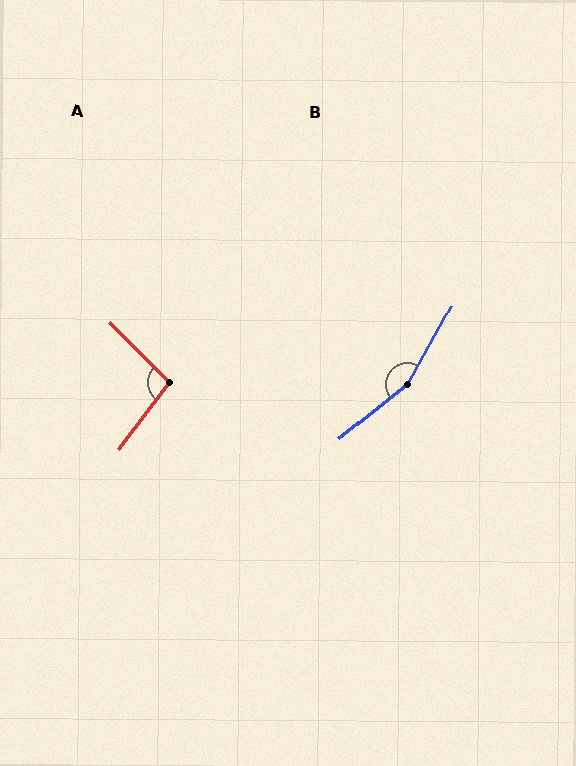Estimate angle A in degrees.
Approximately 98 degrees.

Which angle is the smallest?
A, at approximately 98 degrees.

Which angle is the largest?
B, at approximately 158 degrees.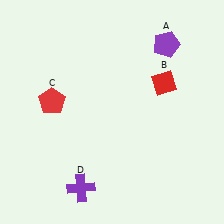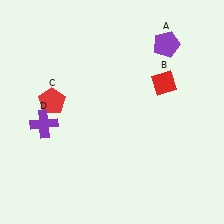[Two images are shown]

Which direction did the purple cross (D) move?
The purple cross (D) moved up.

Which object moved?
The purple cross (D) moved up.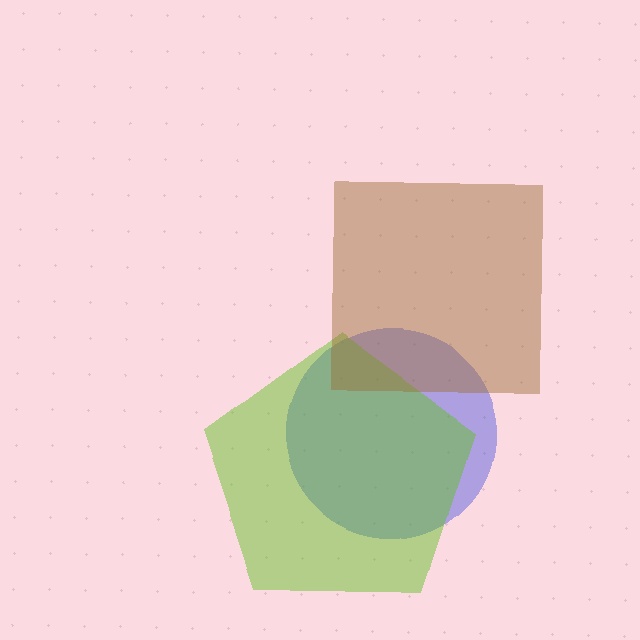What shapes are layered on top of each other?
The layered shapes are: a blue circle, a lime pentagon, a brown square.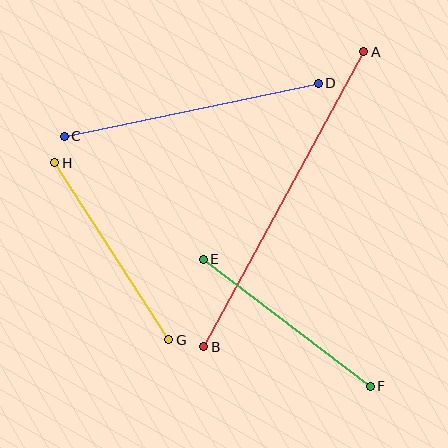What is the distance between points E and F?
The distance is approximately 210 pixels.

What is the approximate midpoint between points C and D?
The midpoint is at approximately (191, 110) pixels.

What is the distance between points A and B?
The distance is approximately 335 pixels.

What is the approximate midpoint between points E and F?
The midpoint is at approximately (287, 323) pixels.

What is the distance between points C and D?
The distance is approximately 260 pixels.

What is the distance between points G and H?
The distance is approximately 210 pixels.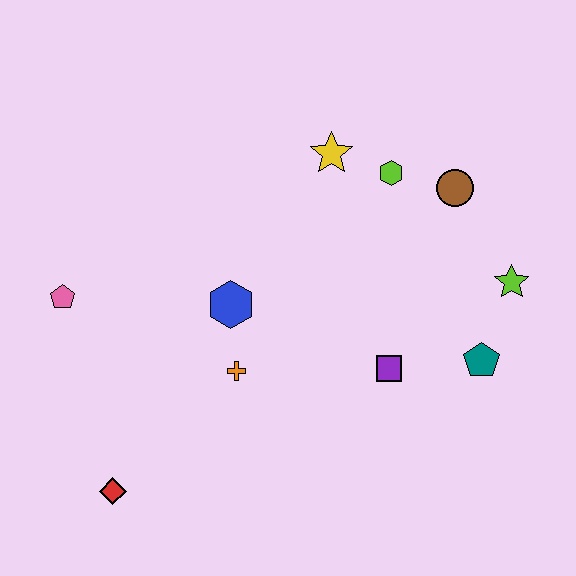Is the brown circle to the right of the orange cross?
Yes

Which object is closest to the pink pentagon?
The blue hexagon is closest to the pink pentagon.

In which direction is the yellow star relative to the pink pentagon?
The yellow star is to the right of the pink pentagon.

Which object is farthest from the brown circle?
The red diamond is farthest from the brown circle.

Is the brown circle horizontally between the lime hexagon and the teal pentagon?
Yes